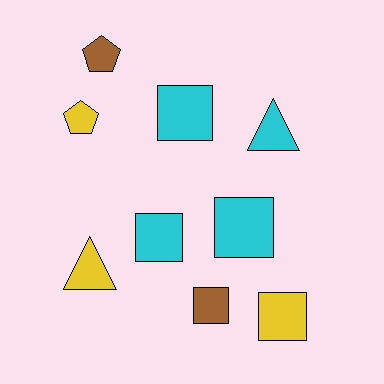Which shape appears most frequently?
Square, with 5 objects.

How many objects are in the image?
There are 9 objects.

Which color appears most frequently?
Cyan, with 4 objects.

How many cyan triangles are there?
There is 1 cyan triangle.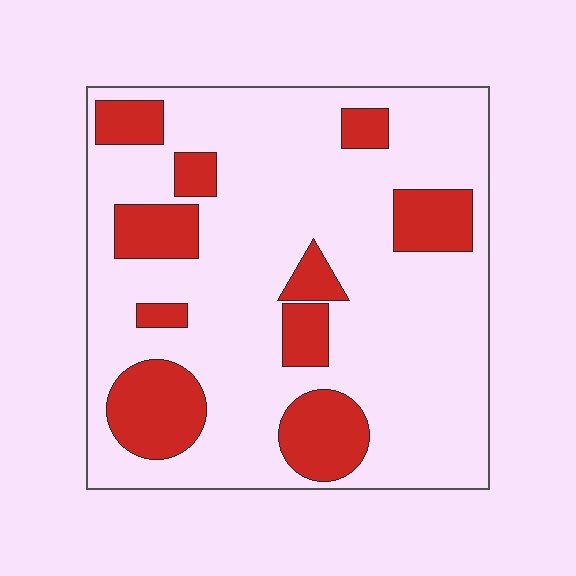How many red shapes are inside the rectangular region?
10.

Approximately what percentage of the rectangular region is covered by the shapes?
Approximately 25%.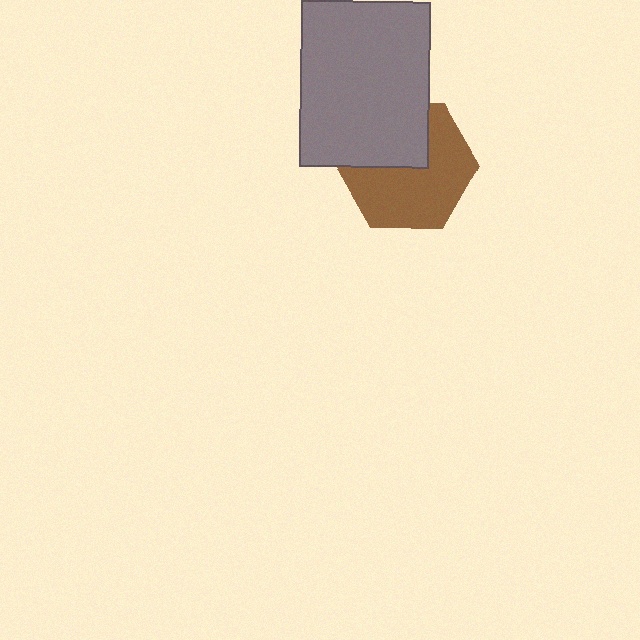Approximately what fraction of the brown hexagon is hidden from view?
Roughly 37% of the brown hexagon is hidden behind the gray rectangle.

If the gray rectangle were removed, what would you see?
You would see the complete brown hexagon.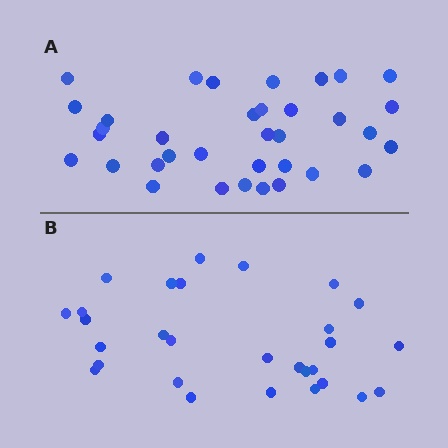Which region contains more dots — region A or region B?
Region A (the top region) has more dots.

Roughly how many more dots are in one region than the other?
Region A has about 6 more dots than region B.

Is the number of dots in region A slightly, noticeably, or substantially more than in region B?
Region A has only slightly more — the two regions are fairly close. The ratio is roughly 1.2 to 1.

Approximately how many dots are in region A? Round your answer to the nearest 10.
About 40 dots. (The exact count is 35, which rounds to 40.)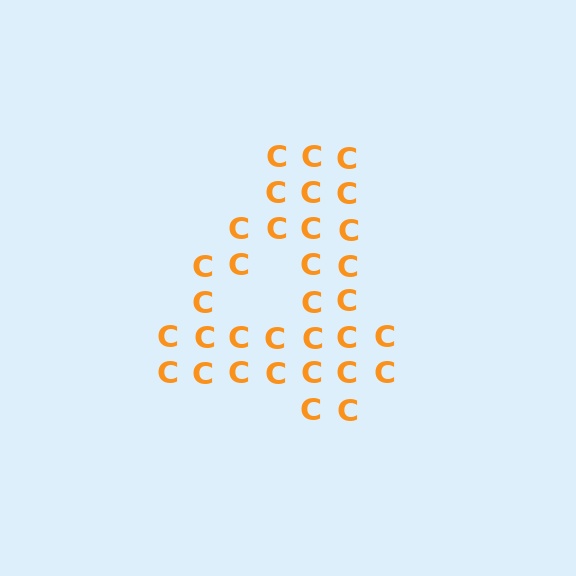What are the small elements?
The small elements are letter C's.